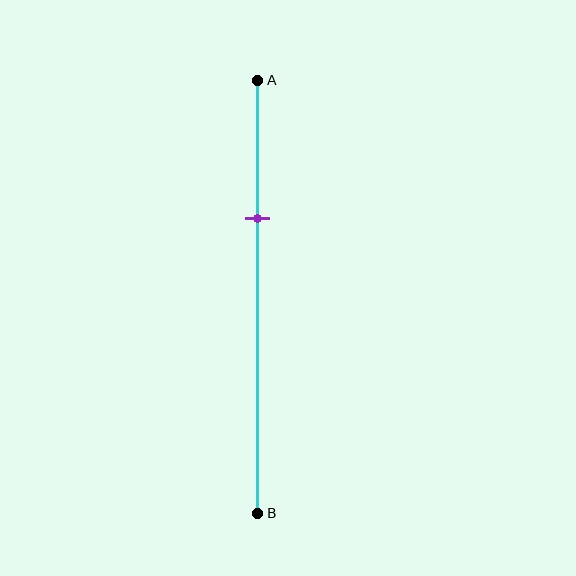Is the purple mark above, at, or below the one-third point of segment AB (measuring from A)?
The purple mark is approximately at the one-third point of segment AB.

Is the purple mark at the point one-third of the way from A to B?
Yes, the mark is approximately at the one-third point.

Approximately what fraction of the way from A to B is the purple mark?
The purple mark is approximately 30% of the way from A to B.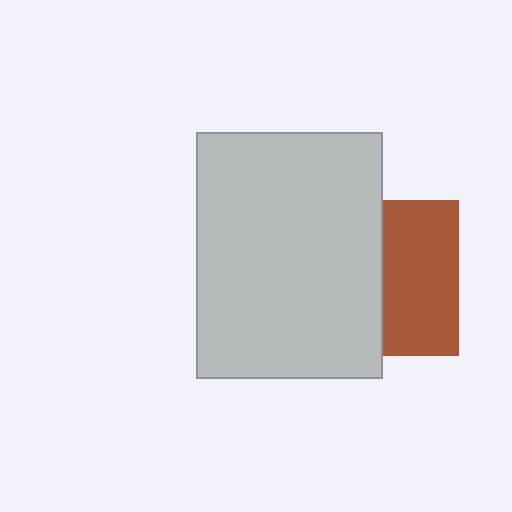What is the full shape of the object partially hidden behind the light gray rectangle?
The partially hidden object is a brown square.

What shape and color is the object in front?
The object in front is a light gray rectangle.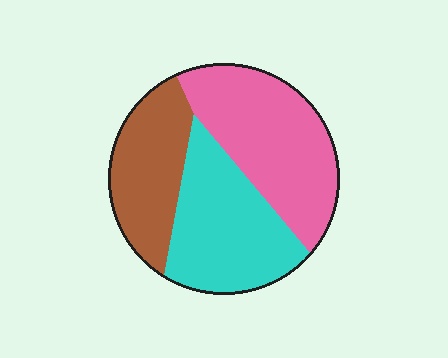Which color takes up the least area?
Brown, at roughly 25%.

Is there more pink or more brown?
Pink.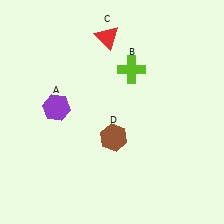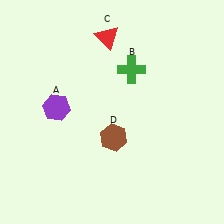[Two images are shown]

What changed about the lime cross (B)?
In Image 1, B is lime. In Image 2, it changed to green.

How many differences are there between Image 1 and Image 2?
There is 1 difference between the two images.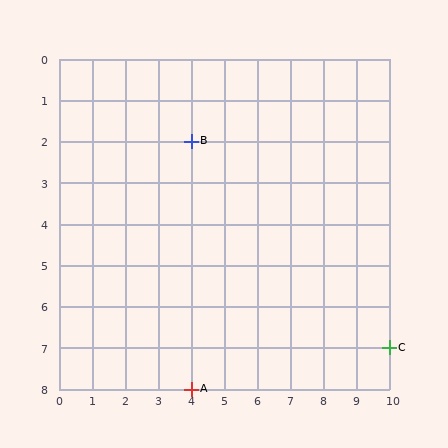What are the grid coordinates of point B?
Point B is at grid coordinates (4, 2).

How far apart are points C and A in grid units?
Points C and A are 6 columns and 1 row apart (about 6.1 grid units diagonally).